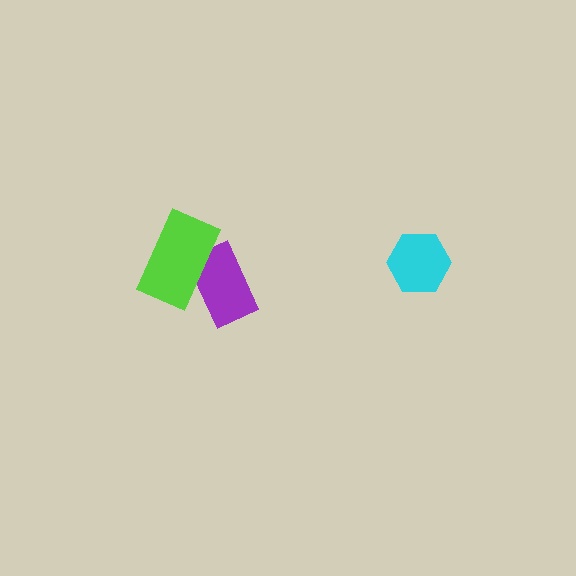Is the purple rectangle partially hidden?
Yes, it is partially covered by another shape.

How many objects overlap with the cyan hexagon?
0 objects overlap with the cyan hexagon.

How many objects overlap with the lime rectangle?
1 object overlaps with the lime rectangle.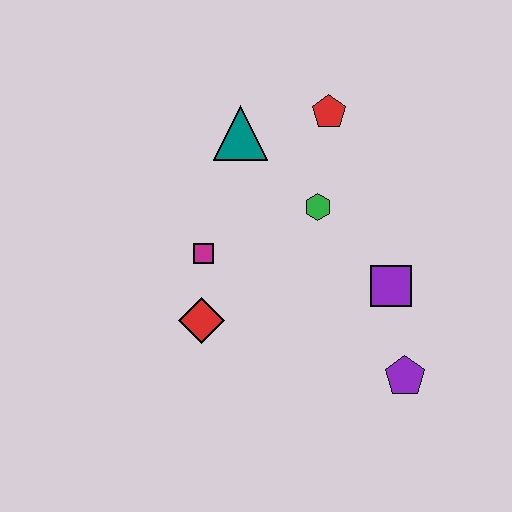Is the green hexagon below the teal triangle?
Yes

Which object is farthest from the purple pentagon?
The teal triangle is farthest from the purple pentagon.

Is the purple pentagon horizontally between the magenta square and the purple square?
No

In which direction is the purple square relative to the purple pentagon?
The purple square is above the purple pentagon.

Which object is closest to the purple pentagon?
The purple square is closest to the purple pentagon.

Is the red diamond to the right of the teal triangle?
No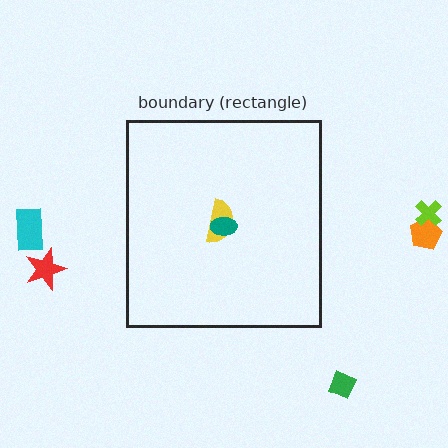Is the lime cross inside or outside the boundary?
Outside.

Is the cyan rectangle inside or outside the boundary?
Outside.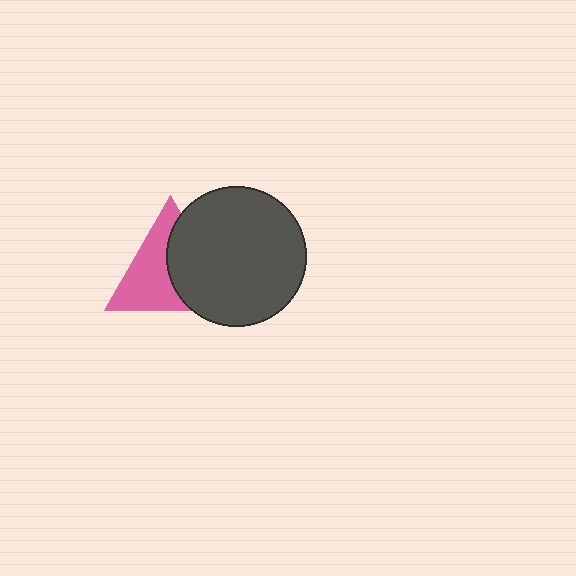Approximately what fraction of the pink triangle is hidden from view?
Roughly 46% of the pink triangle is hidden behind the dark gray circle.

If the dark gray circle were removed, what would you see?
You would see the complete pink triangle.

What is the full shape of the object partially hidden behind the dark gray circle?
The partially hidden object is a pink triangle.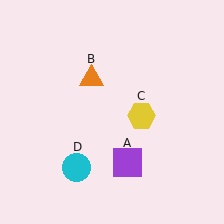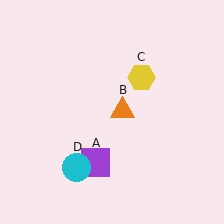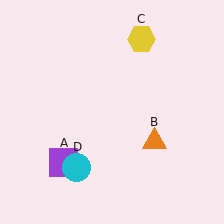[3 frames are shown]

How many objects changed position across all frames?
3 objects changed position: purple square (object A), orange triangle (object B), yellow hexagon (object C).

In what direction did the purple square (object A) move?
The purple square (object A) moved left.